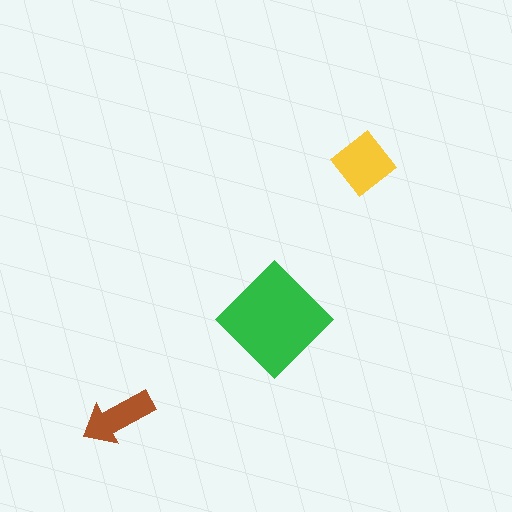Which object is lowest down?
The brown arrow is bottommost.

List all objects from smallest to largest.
The brown arrow, the yellow diamond, the green diamond.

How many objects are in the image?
There are 3 objects in the image.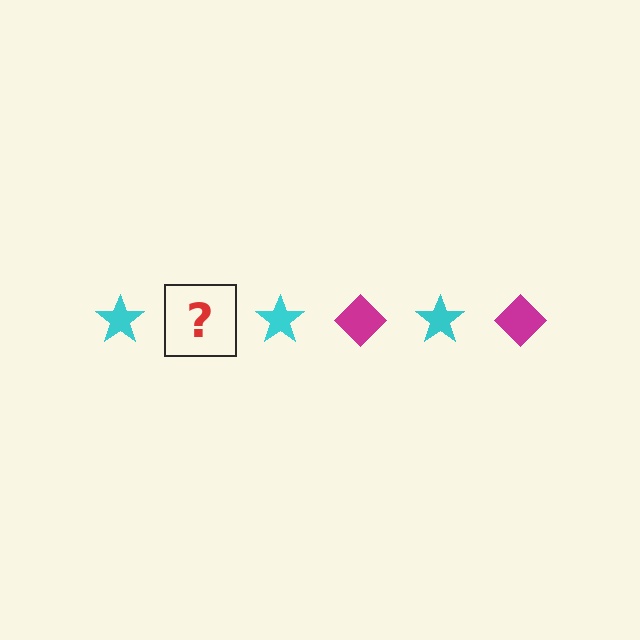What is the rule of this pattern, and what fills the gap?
The rule is that the pattern alternates between cyan star and magenta diamond. The gap should be filled with a magenta diamond.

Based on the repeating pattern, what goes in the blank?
The blank should be a magenta diamond.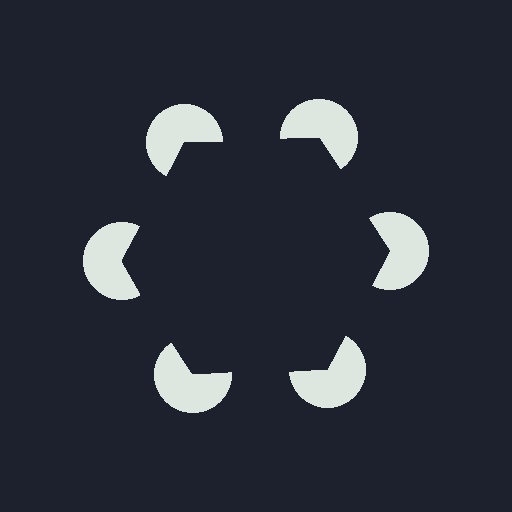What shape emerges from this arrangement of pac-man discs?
An illusory hexagon — its edges are inferred from the aligned wedge cuts in the pac-man discs, not physically drawn.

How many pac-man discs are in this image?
There are 6 — one at each vertex of the illusory hexagon.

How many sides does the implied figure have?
6 sides.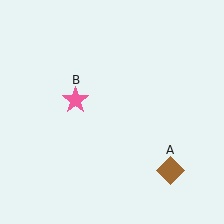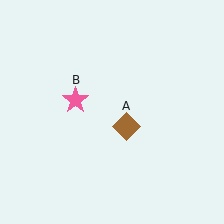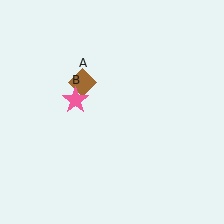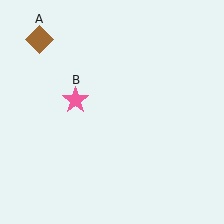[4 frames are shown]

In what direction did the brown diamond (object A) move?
The brown diamond (object A) moved up and to the left.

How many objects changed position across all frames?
1 object changed position: brown diamond (object A).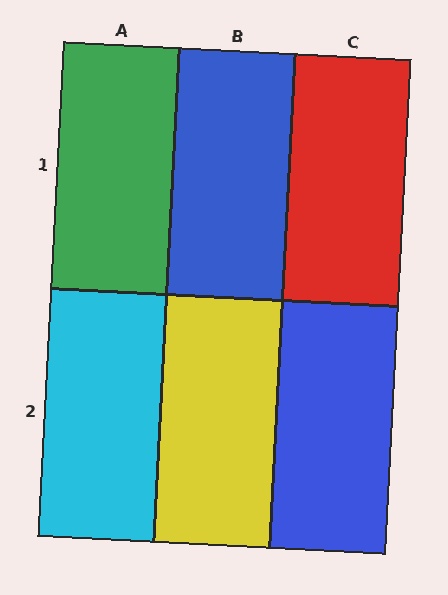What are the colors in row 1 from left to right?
Green, blue, red.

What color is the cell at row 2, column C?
Blue.